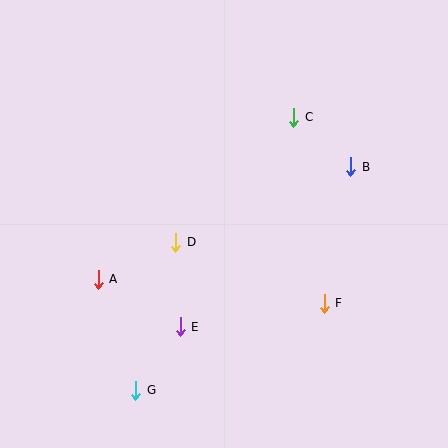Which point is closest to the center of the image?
Point D at (176, 242) is closest to the center.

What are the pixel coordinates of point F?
Point F is at (324, 303).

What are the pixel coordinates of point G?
Point G is at (136, 390).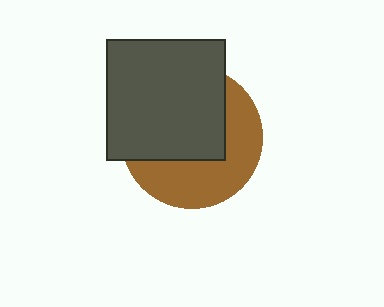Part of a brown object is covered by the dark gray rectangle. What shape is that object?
It is a circle.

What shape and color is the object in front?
The object in front is a dark gray rectangle.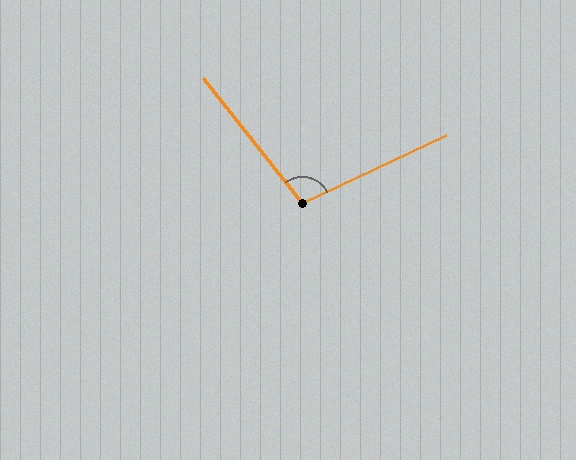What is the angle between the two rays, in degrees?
Approximately 103 degrees.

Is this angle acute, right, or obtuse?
It is obtuse.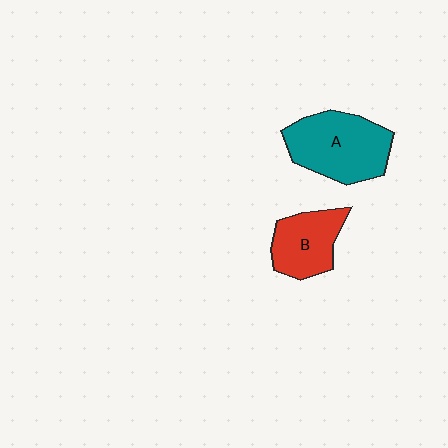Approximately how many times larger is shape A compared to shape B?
Approximately 1.5 times.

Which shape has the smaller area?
Shape B (red).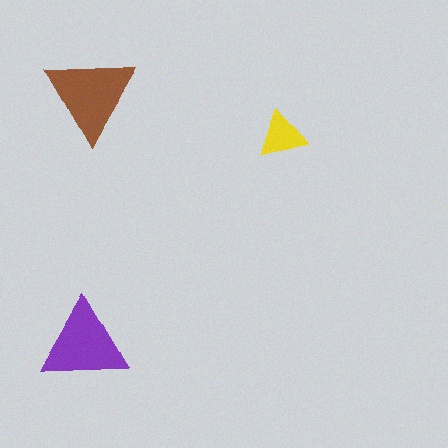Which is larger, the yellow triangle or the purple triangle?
The purple one.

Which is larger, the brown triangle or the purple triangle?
The brown one.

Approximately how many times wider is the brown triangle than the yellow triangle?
About 2 times wider.